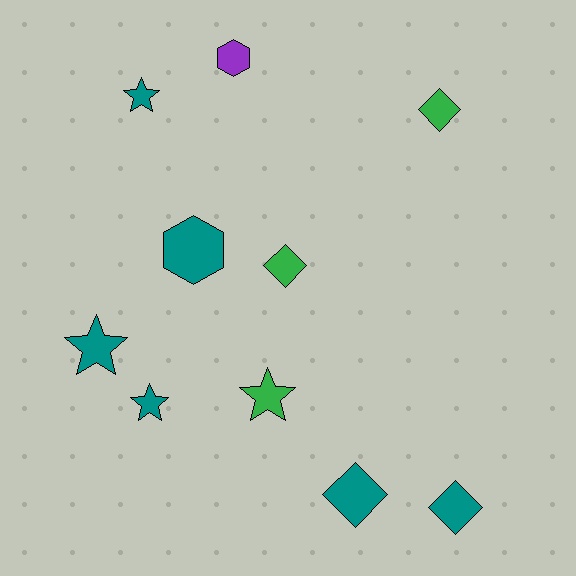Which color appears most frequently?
Teal, with 6 objects.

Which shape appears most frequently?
Star, with 4 objects.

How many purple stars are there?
There are no purple stars.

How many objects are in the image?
There are 10 objects.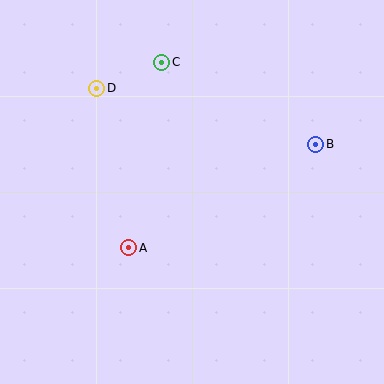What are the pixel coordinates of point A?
Point A is at (129, 248).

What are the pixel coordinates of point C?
Point C is at (162, 62).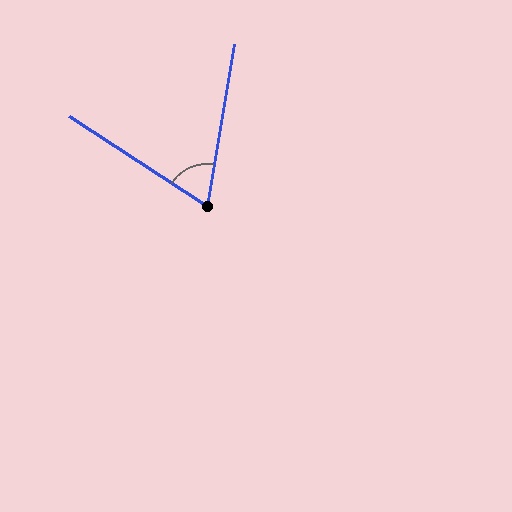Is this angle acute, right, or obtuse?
It is acute.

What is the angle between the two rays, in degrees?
Approximately 67 degrees.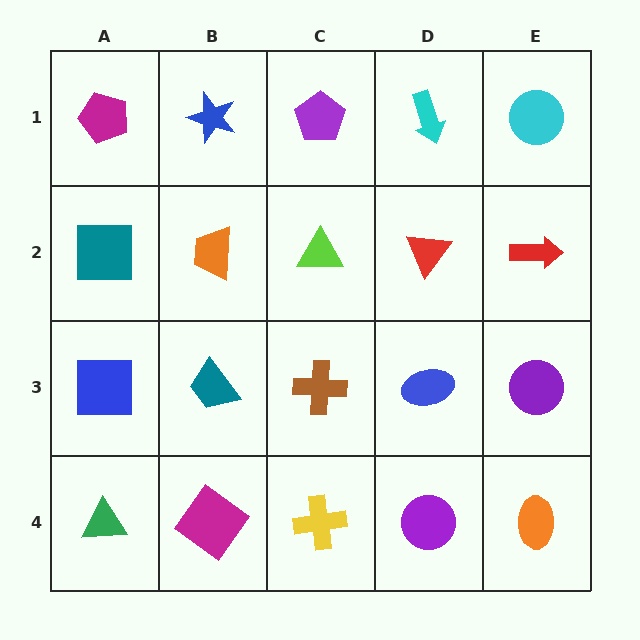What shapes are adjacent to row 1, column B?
An orange trapezoid (row 2, column B), a magenta pentagon (row 1, column A), a purple pentagon (row 1, column C).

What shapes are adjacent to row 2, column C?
A purple pentagon (row 1, column C), a brown cross (row 3, column C), an orange trapezoid (row 2, column B), a red triangle (row 2, column D).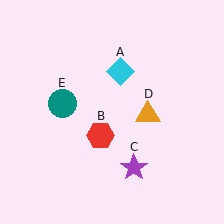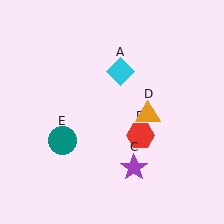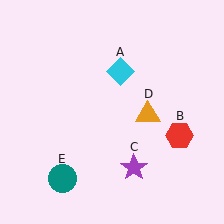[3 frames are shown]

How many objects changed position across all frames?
2 objects changed position: red hexagon (object B), teal circle (object E).